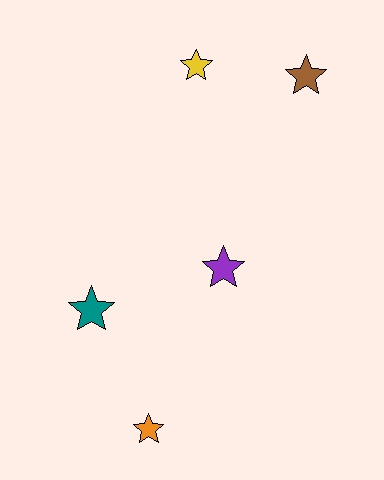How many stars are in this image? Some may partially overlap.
There are 5 stars.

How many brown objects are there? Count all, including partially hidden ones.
There is 1 brown object.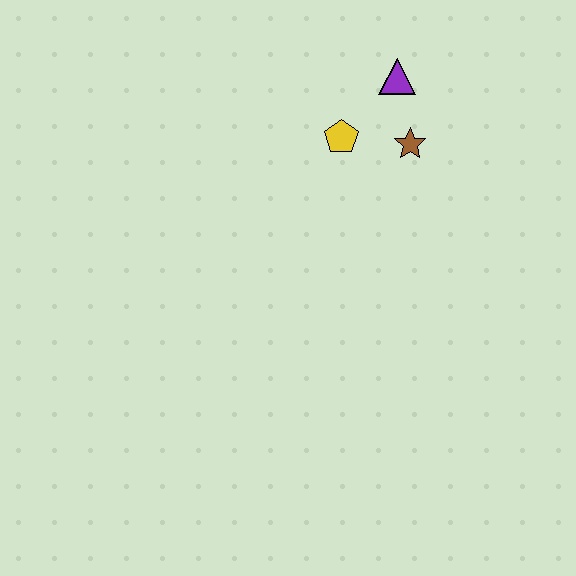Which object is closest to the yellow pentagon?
The brown star is closest to the yellow pentagon.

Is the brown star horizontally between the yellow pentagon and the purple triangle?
No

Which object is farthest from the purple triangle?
The yellow pentagon is farthest from the purple triangle.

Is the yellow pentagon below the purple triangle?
Yes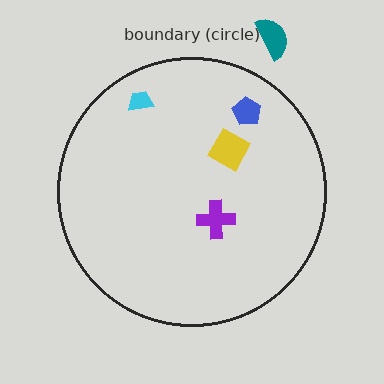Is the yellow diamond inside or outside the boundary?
Inside.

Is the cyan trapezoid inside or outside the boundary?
Inside.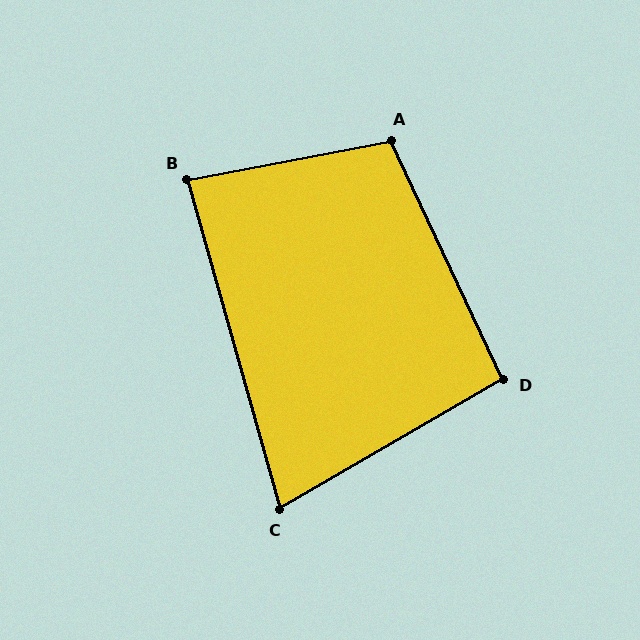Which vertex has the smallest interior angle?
C, at approximately 76 degrees.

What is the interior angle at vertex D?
Approximately 95 degrees (approximately right).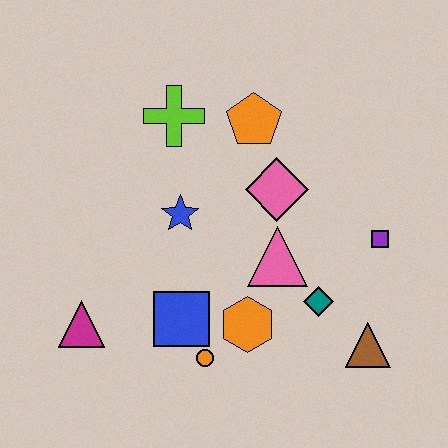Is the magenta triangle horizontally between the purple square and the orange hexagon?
No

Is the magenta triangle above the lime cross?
No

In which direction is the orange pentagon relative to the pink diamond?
The orange pentagon is above the pink diamond.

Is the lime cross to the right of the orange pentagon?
No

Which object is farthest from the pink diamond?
The magenta triangle is farthest from the pink diamond.